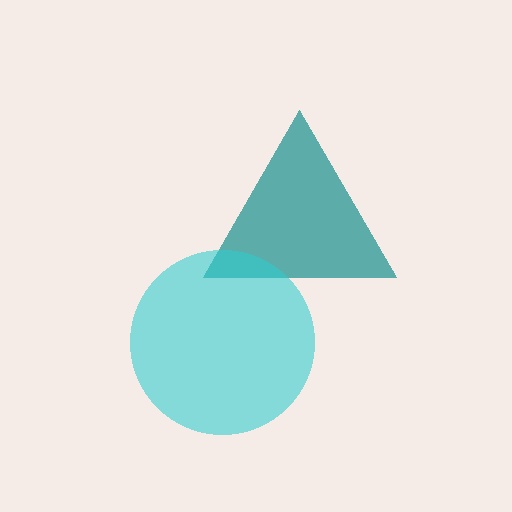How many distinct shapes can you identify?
There are 2 distinct shapes: a teal triangle, a cyan circle.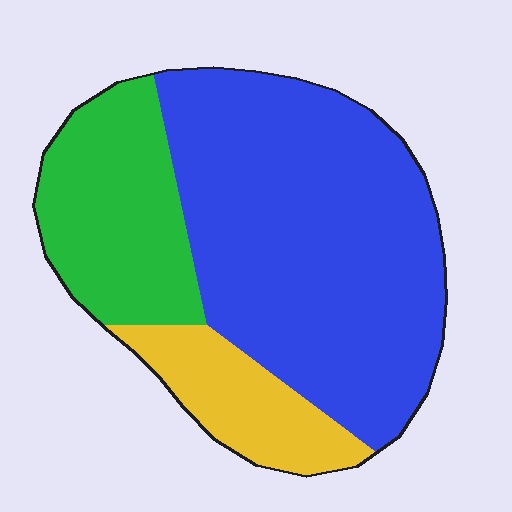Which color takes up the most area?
Blue, at roughly 60%.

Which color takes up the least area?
Yellow, at roughly 15%.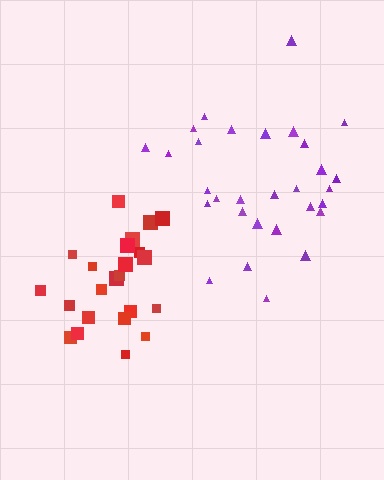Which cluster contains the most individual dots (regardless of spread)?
Purple (30).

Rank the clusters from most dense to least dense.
red, purple.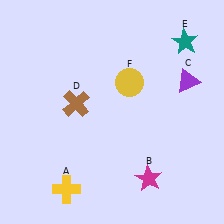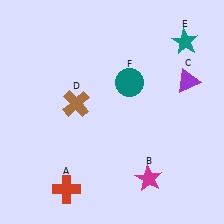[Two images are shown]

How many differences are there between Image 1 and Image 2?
There are 2 differences between the two images.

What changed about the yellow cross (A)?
In Image 1, A is yellow. In Image 2, it changed to red.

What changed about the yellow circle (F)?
In Image 1, F is yellow. In Image 2, it changed to teal.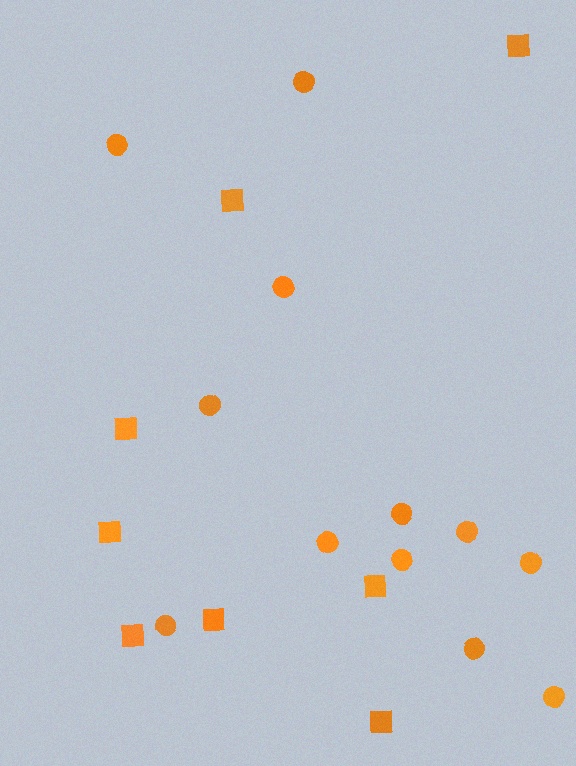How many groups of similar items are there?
There are 2 groups: one group of squares (8) and one group of circles (12).